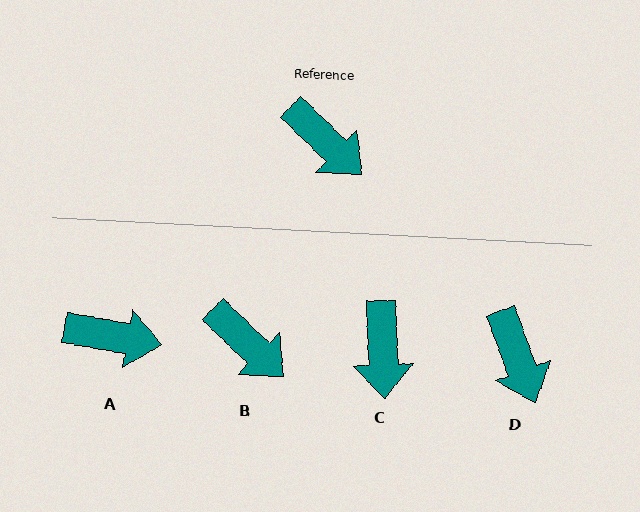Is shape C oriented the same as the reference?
No, it is off by about 44 degrees.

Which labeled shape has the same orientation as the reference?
B.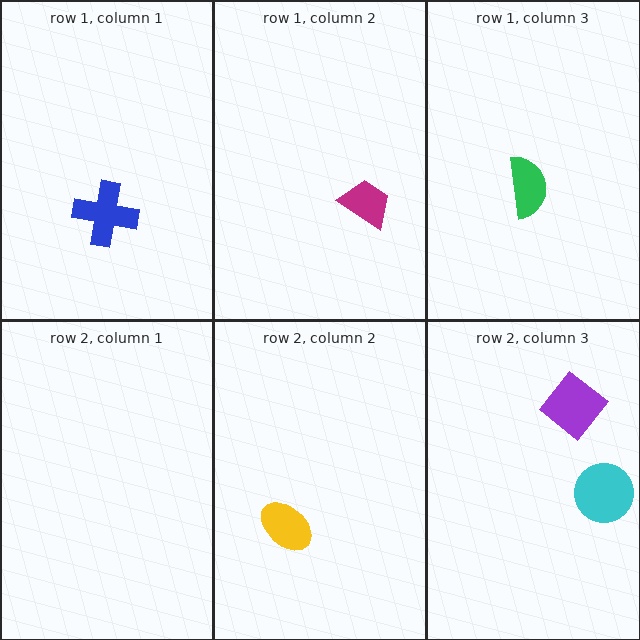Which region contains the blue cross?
The row 1, column 1 region.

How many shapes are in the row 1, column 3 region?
1.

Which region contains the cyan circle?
The row 2, column 3 region.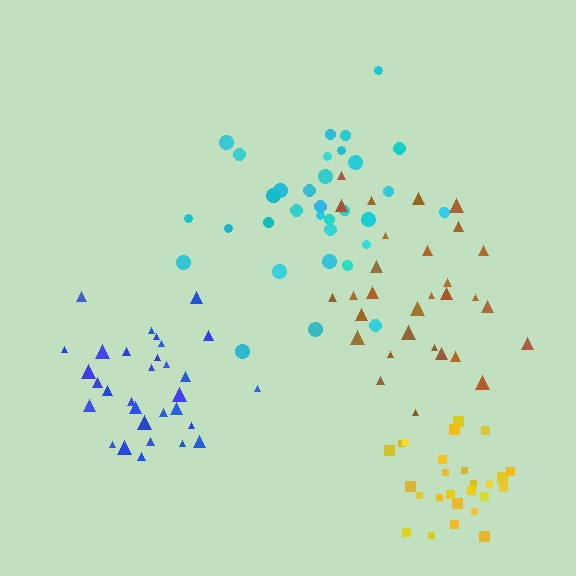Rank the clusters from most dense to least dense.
yellow, brown, blue, cyan.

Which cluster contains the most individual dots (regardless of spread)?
Cyan (33).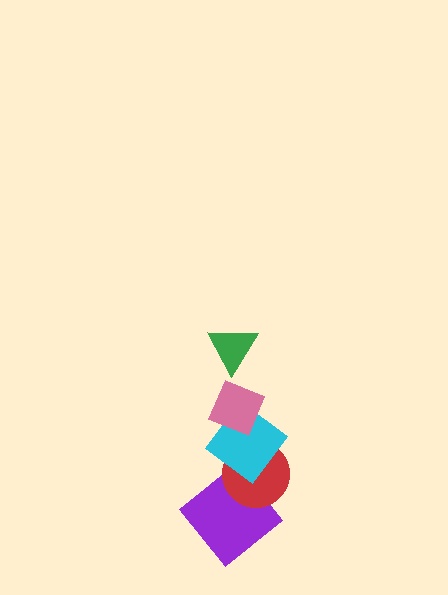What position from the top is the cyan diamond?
The cyan diamond is 3rd from the top.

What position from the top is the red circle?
The red circle is 4th from the top.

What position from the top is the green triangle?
The green triangle is 1st from the top.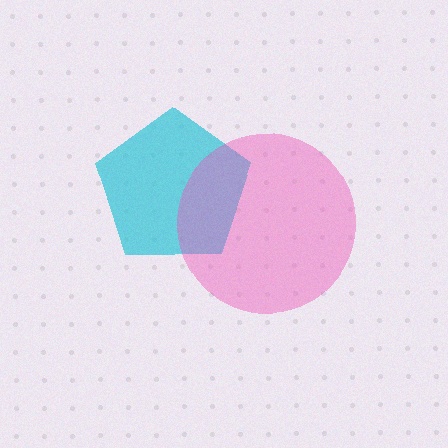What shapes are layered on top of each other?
The layered shapes are: a cyan pentagon, a pink circle.